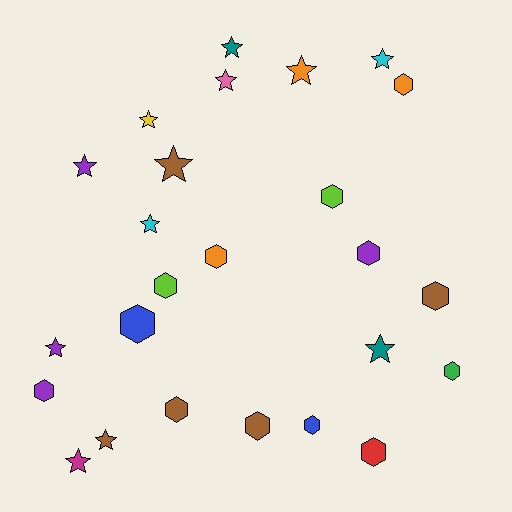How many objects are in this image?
There are 25 objects.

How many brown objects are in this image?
There are 5 brown objects.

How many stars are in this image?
There are 12 stars.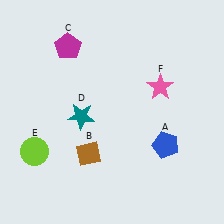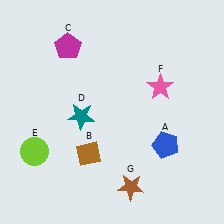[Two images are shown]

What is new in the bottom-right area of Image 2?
A brown star (G) was added in the bottom-right area of Image 2.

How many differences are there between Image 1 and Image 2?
There is 1 difference between the two images.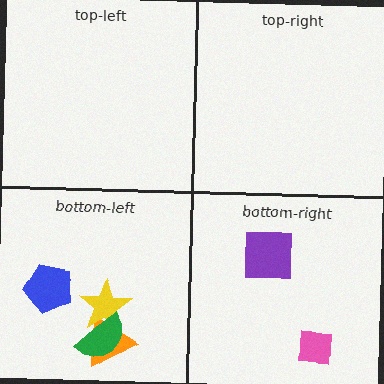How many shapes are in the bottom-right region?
2.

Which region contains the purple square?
The bottom-right region.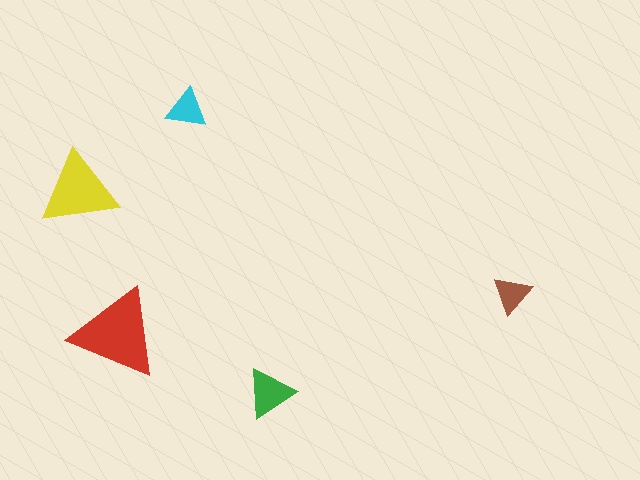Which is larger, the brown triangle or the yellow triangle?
The yellow one.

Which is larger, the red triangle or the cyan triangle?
The red one.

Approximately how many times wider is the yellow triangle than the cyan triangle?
About 2 times wider.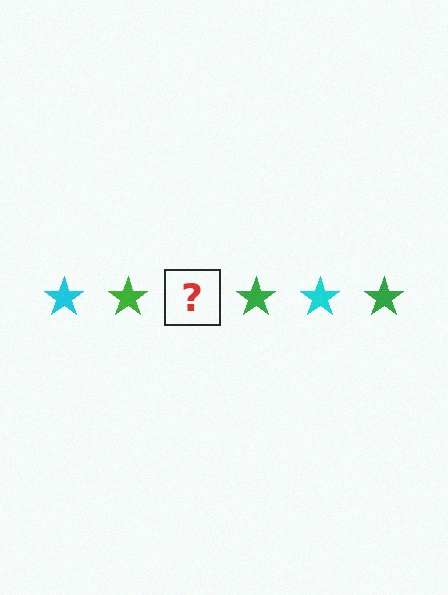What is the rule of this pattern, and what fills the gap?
The rule is that the pattern cycles through cyan, green stars. The gap should be filled with a cyan star.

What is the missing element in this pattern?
The missing element is a cyan star.